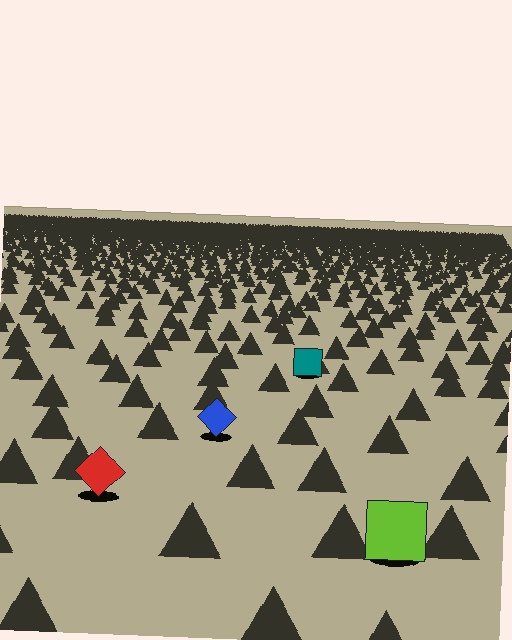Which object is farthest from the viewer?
The teal square is farthest from the viewer. It appears smaller and the ground texture around it is denser.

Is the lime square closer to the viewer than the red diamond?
Yes. The lime square is closer — you can tell from the texture gradient: the ground texture is coarser near it.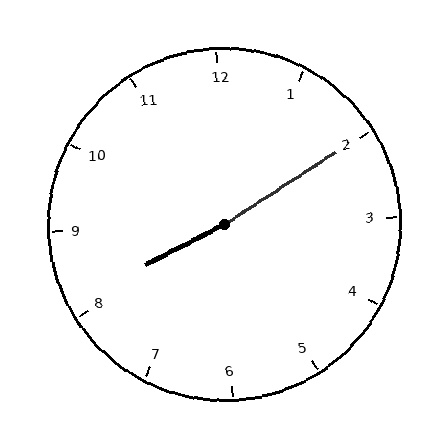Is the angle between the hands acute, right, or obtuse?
It is obtuse.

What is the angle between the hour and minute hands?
Approximately 175 degrees.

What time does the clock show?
8:10.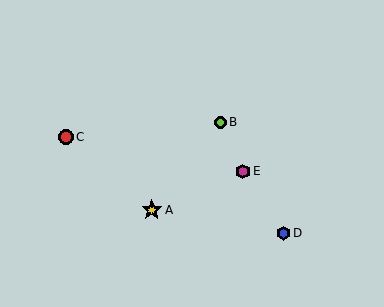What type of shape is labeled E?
Shape E is a magenta hexagon.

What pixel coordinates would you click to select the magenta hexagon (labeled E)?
Click at (243, 171) to select the magenta hexagon E.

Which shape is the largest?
The yellow star (labeled A) is the largest.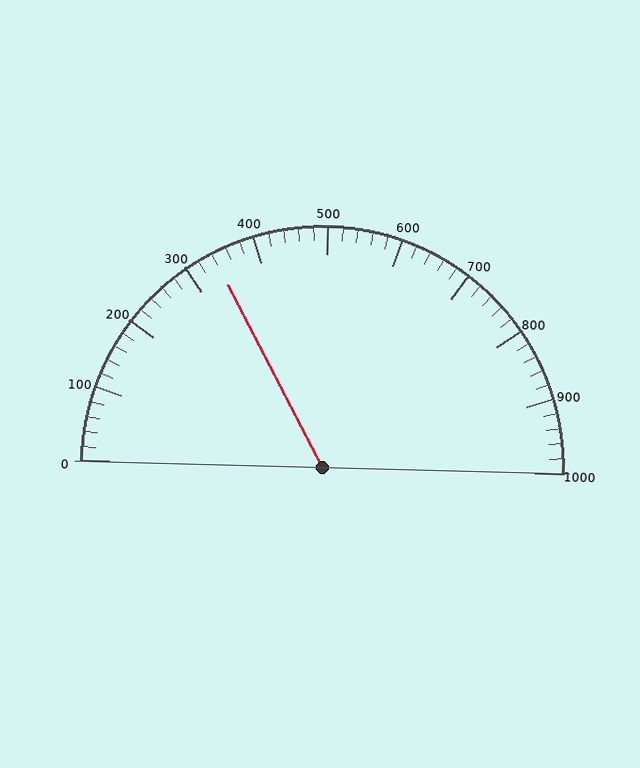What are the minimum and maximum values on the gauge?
The gauge ranges from 0 to 1000.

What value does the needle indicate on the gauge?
The needle indicates approximately 340.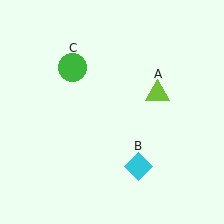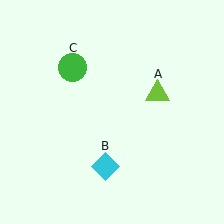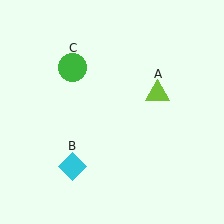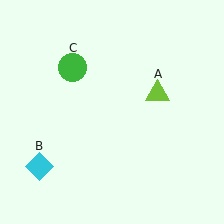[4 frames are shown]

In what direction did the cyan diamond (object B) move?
The cyan diamond (object B) moved left.